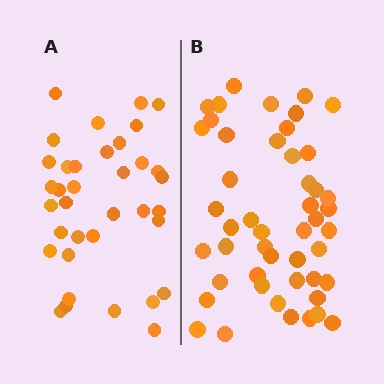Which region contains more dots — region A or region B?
Region B (the right region) has more dots.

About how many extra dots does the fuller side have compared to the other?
Region B has roughly 12 or so more dots than region A.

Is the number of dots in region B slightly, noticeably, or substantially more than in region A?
Region B has noticeably more, but not dramatically so. The ratio is roughly 1.3 to 1.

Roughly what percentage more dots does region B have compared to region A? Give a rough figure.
About 35% more.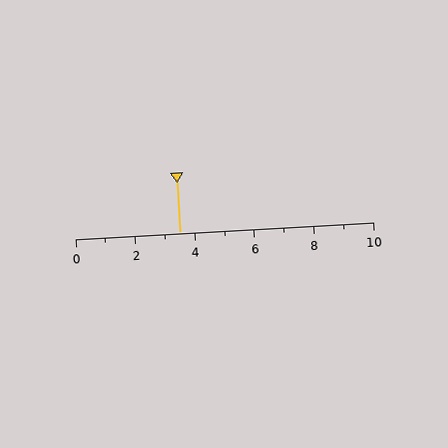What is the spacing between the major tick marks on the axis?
The major ticks are spaced 2 apart.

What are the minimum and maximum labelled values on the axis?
The axis runs from 0 to 10.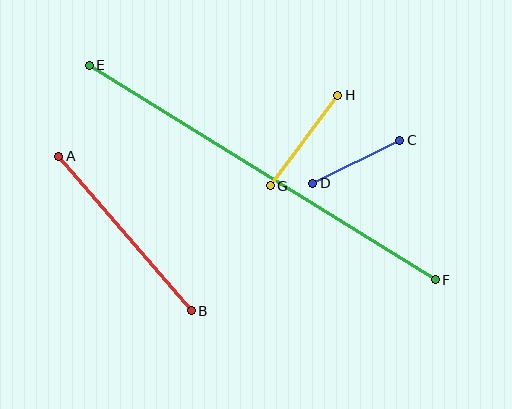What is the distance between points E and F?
The distance is approximately 407 pixels.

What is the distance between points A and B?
The distance is approximately 203 pixels.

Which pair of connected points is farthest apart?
Points E and F are farthest apart.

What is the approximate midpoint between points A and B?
The midpoint is at approximately (125, 234) pixels.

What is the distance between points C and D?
The distance is approximately 97 pixels.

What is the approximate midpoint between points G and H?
The midpoint is at approximately (304, 140) pixels.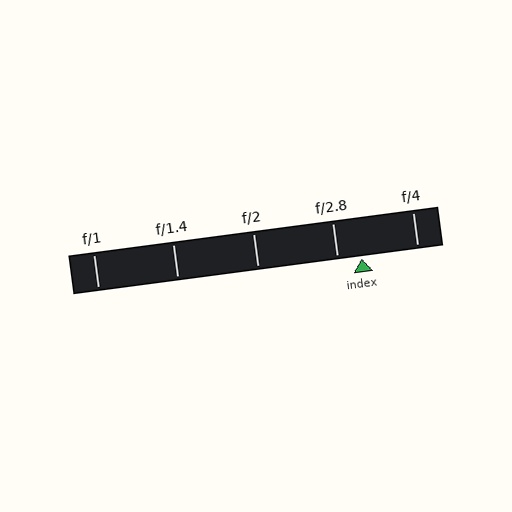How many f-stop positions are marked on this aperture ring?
There are 5 f-stop positions marked.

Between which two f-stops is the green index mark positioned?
The index mark is between f/2.8 and f/4.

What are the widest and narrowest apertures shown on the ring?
The widest aperture shown is f/1 and the narrowest is f/4.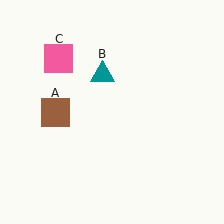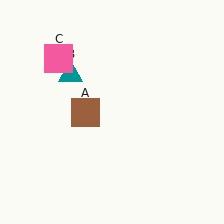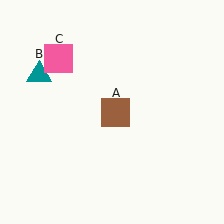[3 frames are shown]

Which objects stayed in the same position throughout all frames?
Pink square (object C) remained stationary.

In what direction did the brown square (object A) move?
The brown square (object A) moved right.